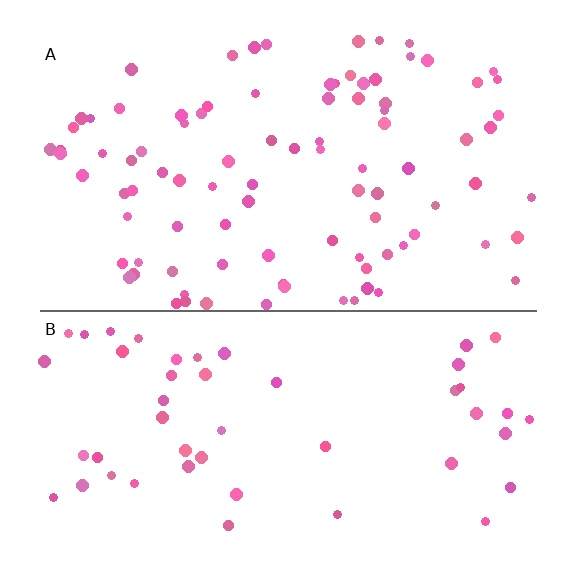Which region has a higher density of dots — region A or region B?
A (the top).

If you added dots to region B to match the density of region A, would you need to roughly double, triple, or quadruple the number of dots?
Approximately double.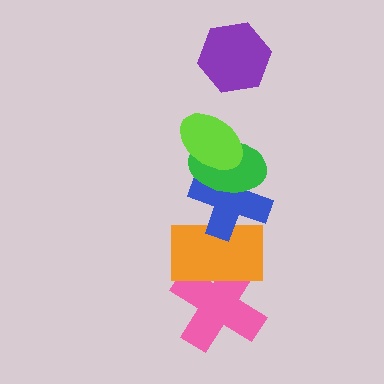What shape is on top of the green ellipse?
The lime ellipse is on top of the green ellipse.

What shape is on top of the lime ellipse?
The purple hexagon is on top of the lime ellipse.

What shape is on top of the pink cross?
The orange rectangle is on top of the pink cross.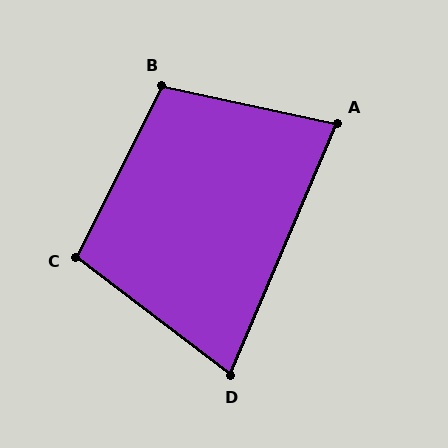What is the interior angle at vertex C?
Approximately 101 degrees (obtuse).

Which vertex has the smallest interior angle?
D, at approximately 76 degrees.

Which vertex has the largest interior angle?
B, at approximately 104 degrees.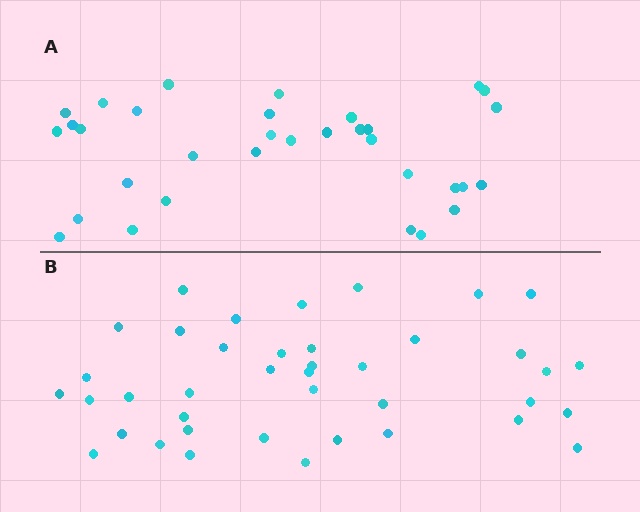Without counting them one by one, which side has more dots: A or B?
Region B (the bottom region) has more dots.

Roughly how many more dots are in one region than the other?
Region B has roughly 8 or so more dots than region A.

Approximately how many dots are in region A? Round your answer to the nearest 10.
About 30 dots. (The exact count is 33, which rounds to 30.)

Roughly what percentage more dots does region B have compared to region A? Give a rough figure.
About 20% more.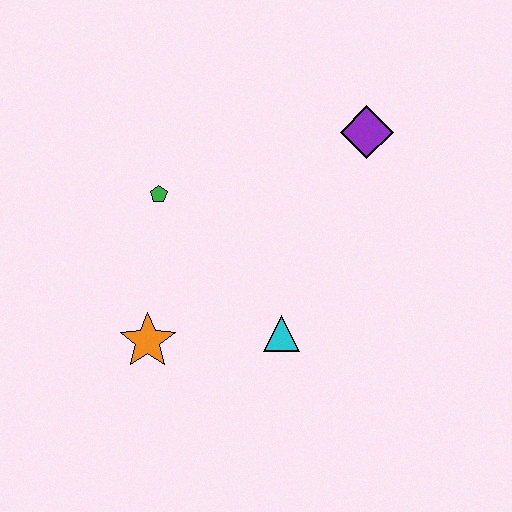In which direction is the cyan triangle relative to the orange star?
The cyan triangle is to the right of the orange star.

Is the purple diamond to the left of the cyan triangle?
No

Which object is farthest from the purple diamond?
The orange star is farthest from the purple diamond.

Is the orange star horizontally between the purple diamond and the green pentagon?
No